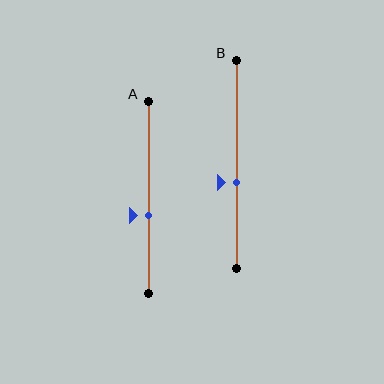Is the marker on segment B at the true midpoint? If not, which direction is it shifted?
No, the marker on segment B is shifted downward by about 8% of the segment length.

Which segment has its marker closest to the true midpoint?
Segment B has its marker closest to the true midpoint.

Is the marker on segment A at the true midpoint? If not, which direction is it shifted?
No, the marker on segment A is shifted downward by about 9% of the segment length.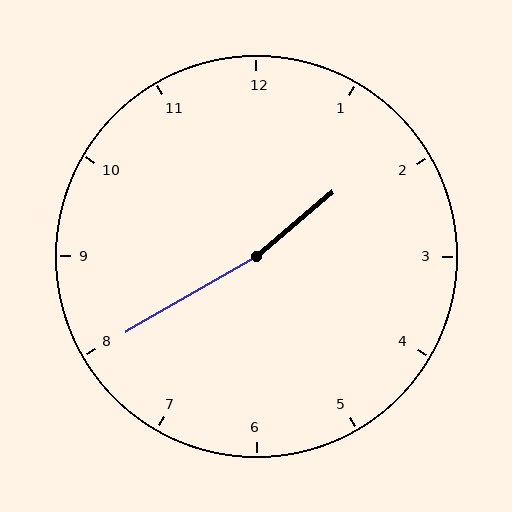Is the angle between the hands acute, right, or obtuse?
It is obtuse.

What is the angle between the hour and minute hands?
Approximately 170 degrees.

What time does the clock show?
1:40.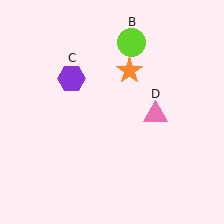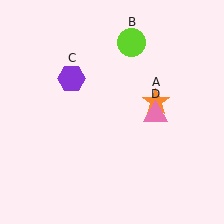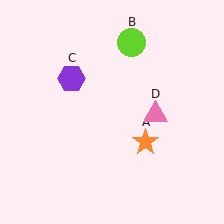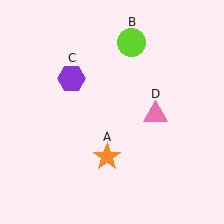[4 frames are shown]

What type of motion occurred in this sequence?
The orange star (object A) rotated clockwise around the center of the scene.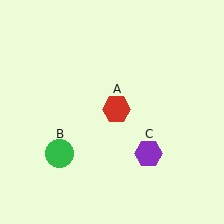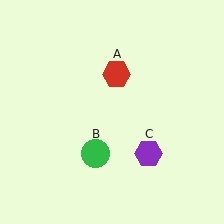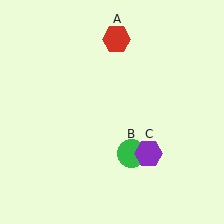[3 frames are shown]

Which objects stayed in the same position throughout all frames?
Purple hexagon (object C) remained stationary.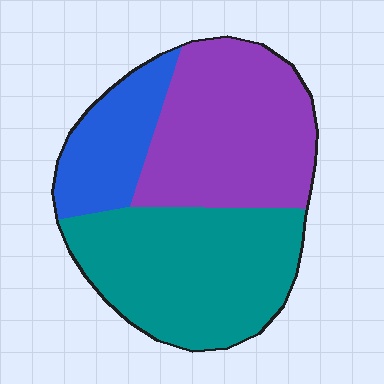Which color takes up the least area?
Blue, at roughly 20%.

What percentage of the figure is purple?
Purple covers 40% of the figure.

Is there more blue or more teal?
Teal.